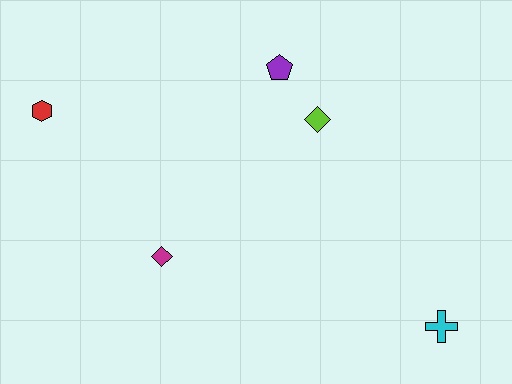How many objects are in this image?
There are 5 objects.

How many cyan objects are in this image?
There is 1 cyan object.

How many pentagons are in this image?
There is 1 pentagon.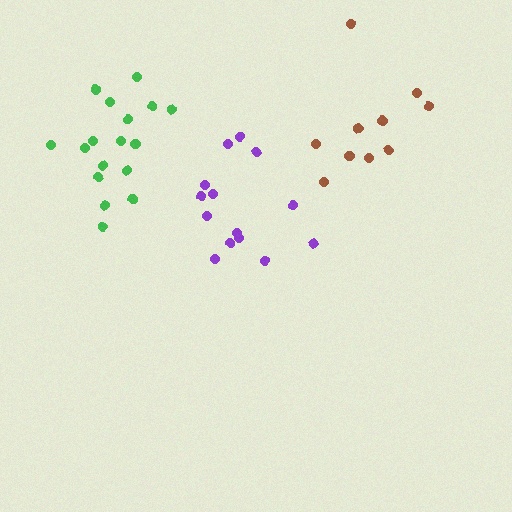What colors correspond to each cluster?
The clusters are colored: brown, purple, green.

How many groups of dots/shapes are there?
There are 3 groups.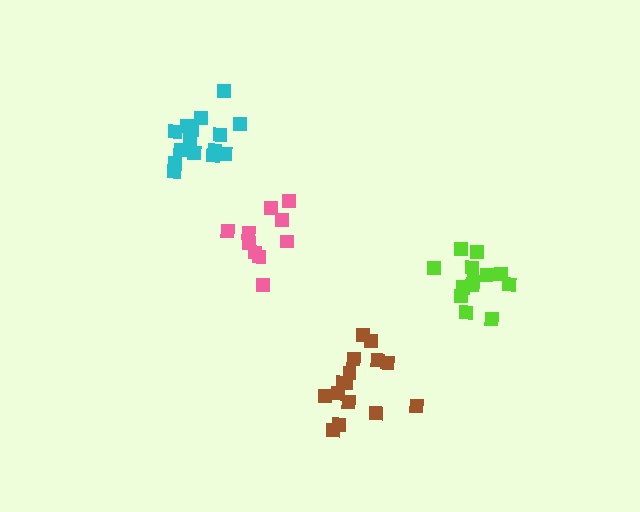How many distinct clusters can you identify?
There are 4 distinct clusters.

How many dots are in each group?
Group 1: 13 dots, Group 2: 15 dots, Group 3: 10 dots, Group 4: 15 dots (53 total).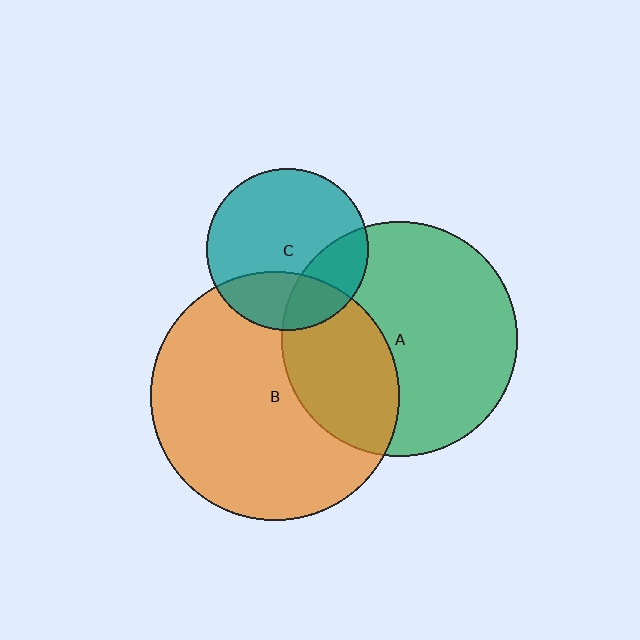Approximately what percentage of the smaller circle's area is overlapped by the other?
Approximately 35%.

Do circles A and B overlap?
Yes.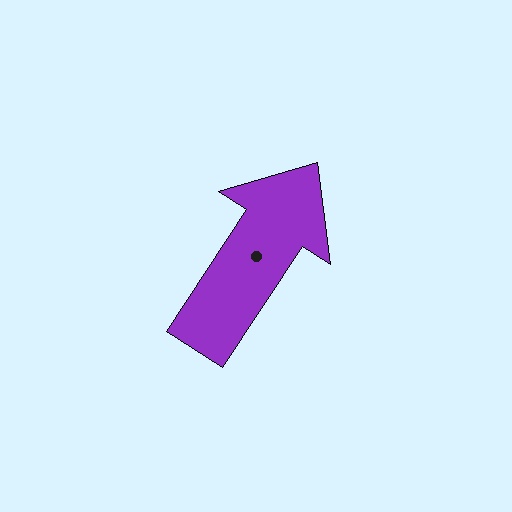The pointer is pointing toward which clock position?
Roughly 1 o'clock.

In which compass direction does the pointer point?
Northeast.